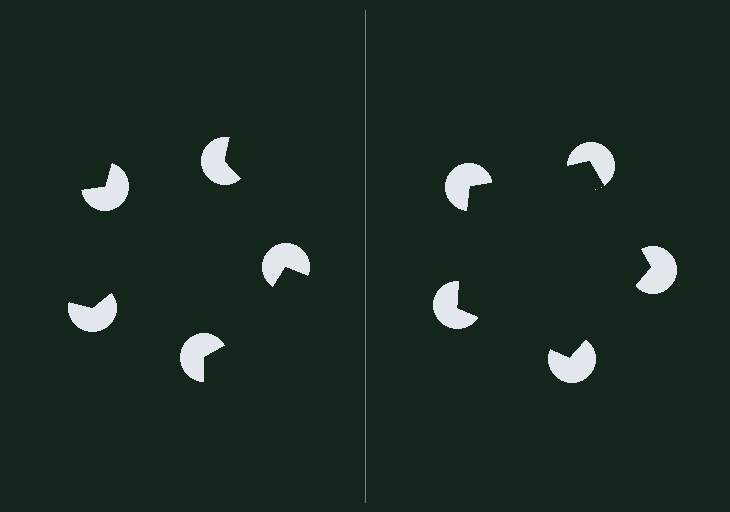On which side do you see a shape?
An illusory pentagon appears on the right side. On the left side the wedge cuts are rotated, so no coherent shape forms.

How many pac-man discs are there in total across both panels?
10 — 5 on each side.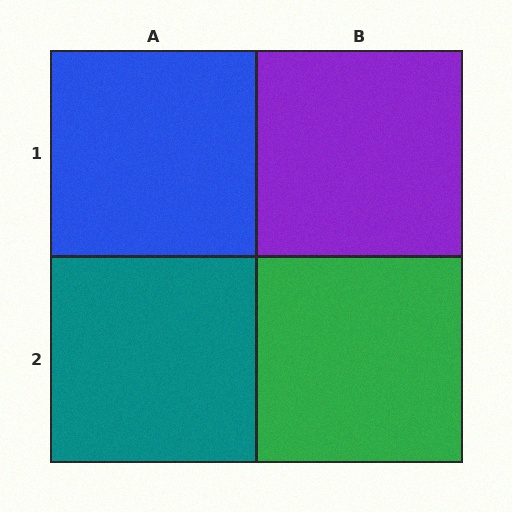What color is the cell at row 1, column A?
Blue.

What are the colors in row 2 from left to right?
Teal, green.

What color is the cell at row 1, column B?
Purple.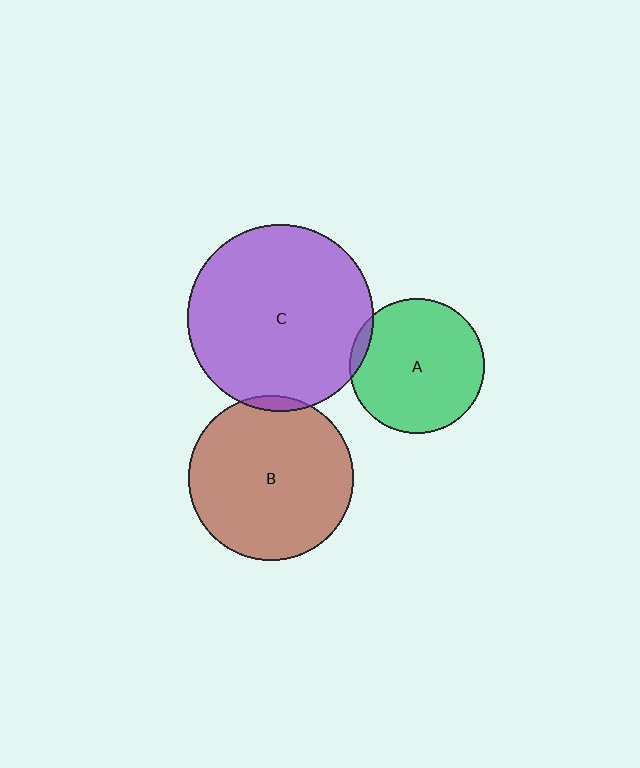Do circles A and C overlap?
Yes.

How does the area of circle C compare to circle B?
Approximately 1.3 times.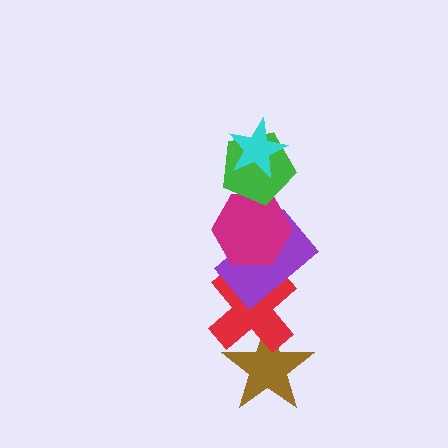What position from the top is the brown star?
The brown star is 6th from the top.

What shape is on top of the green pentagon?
The cyan star is on top of the green pentagon.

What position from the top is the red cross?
The red cross is 5th from the top.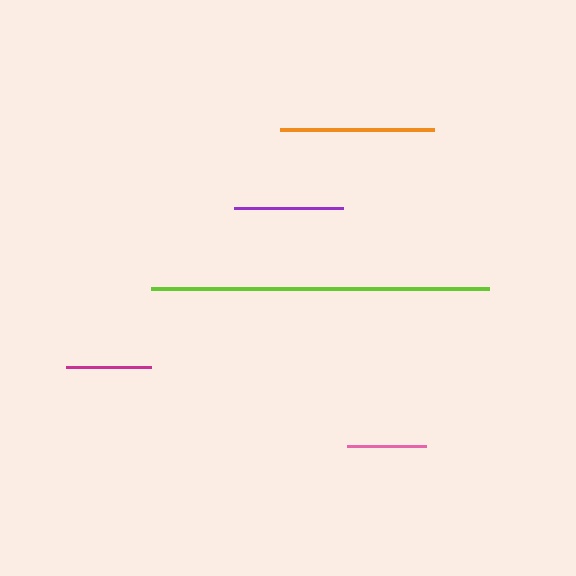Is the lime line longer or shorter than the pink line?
The lime line is longer than the pink line.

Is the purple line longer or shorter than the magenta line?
The purple line is longer than the magenta line.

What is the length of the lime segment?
The lime segment is approximately 338 pixels long.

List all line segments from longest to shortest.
From longest to shortest: lime, orange, purple, magenta, pink.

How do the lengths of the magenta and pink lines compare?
The magenta and pink lines are approximately the same length.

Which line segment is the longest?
The lime line is the longest at approximately 338 pixels.